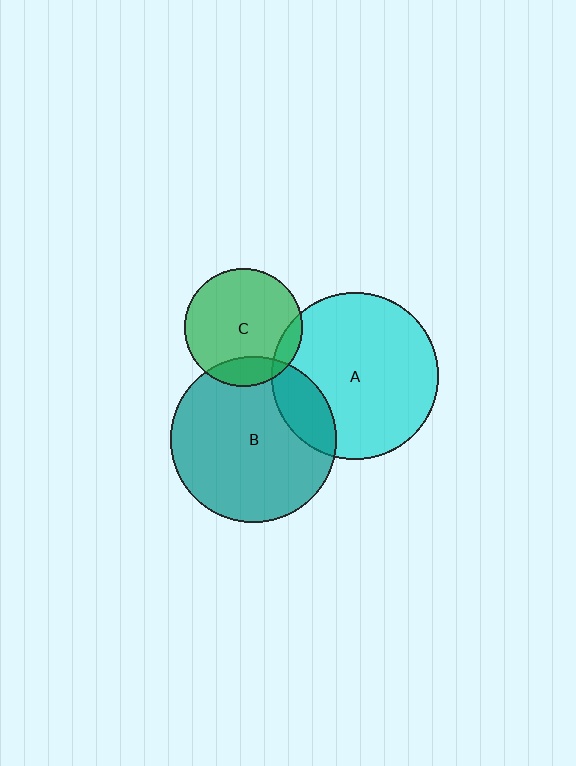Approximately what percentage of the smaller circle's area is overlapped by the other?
Approximately 15%.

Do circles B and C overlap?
Yes.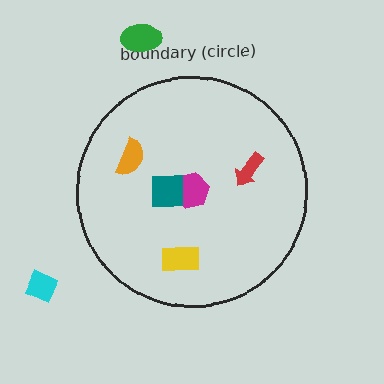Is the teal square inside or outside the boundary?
Inside.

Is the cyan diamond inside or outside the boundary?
Outside.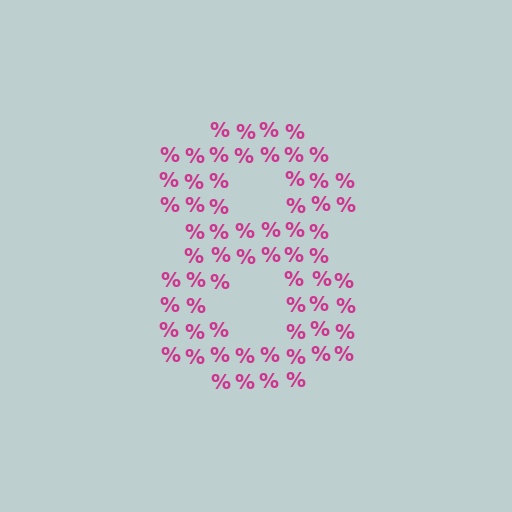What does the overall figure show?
The overall figure shows the digit 8.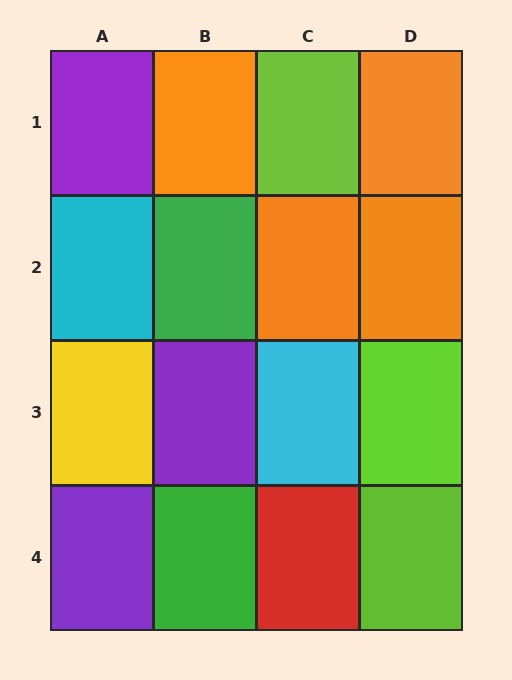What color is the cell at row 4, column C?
Red.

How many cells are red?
1 cell is red.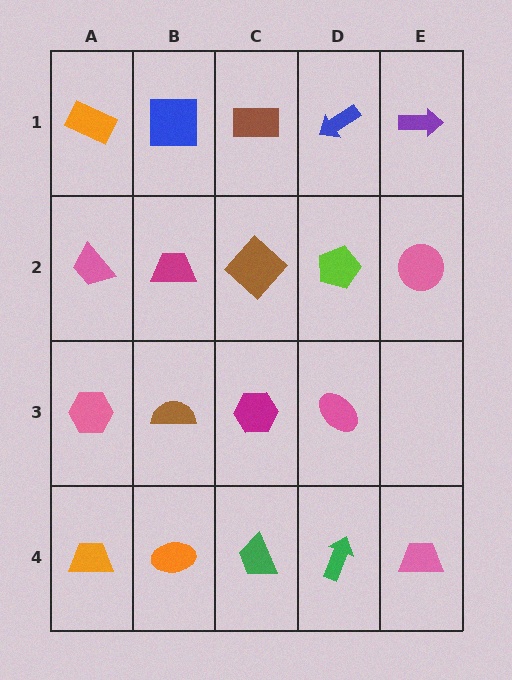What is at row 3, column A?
A pink hexagon.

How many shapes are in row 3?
4 shapes.